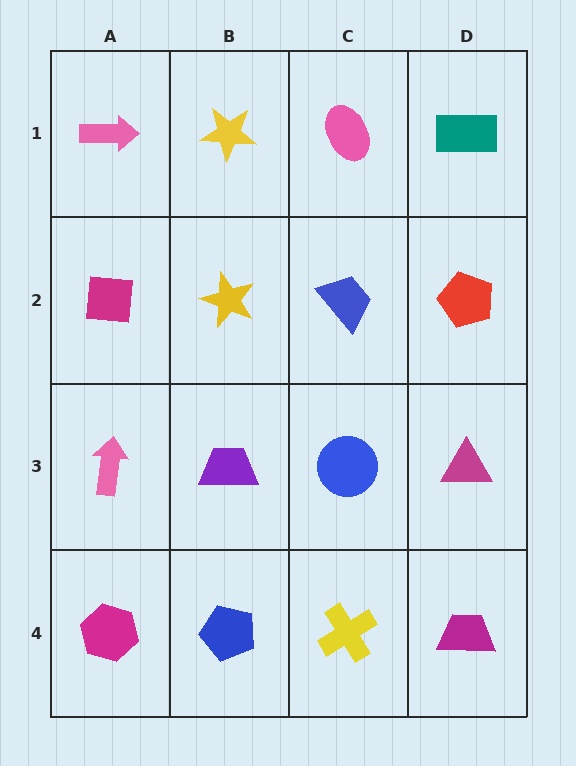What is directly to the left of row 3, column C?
A purple trapezoid.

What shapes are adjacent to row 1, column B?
A yellow star (row 2, column B), a pink arrow (row 1, column A), a pink ellipse (row 1, column C).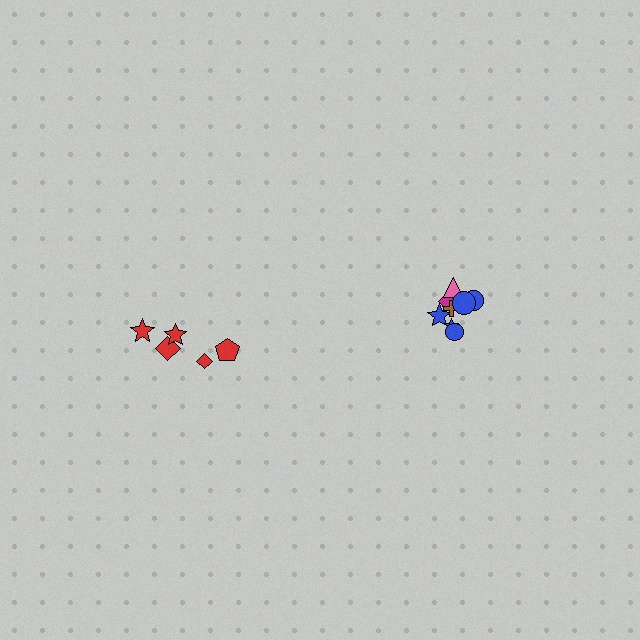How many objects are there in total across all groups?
There are 13 objects.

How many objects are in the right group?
There are 8 objects.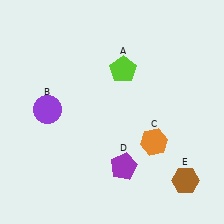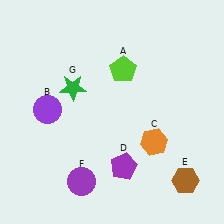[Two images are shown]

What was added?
A purple circle (F), a green star (G) were added in Image 2.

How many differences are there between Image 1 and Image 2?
There are 2 differences between the two images.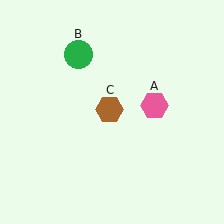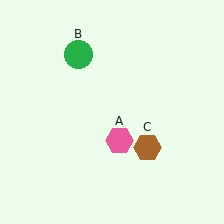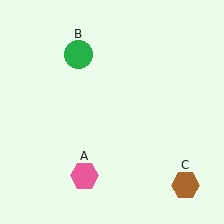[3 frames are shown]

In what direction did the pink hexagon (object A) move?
The pink hexagon (object A) moved down and to the left.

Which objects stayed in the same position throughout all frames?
Green circle (object B) remained stationary.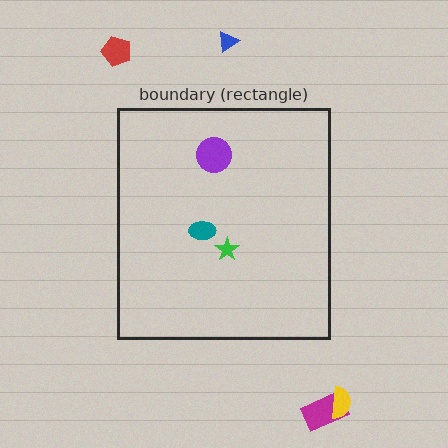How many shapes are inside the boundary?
3 inside, 4 outside.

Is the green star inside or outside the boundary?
Inside.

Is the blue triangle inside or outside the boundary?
Outside.